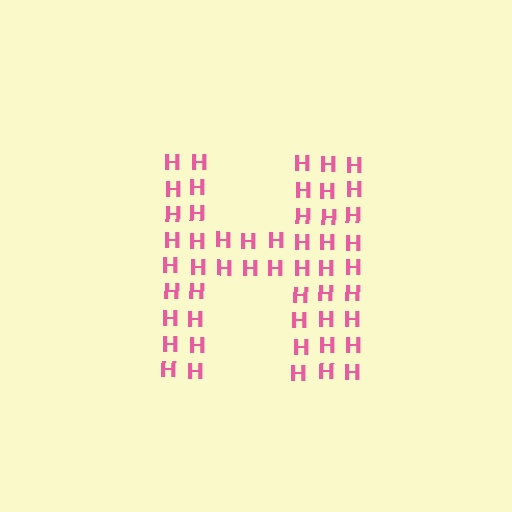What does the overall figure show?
The overall figure shows the letter H.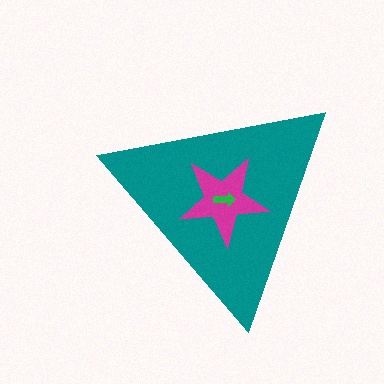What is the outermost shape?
The teal triangle.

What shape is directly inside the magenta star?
The green arrow.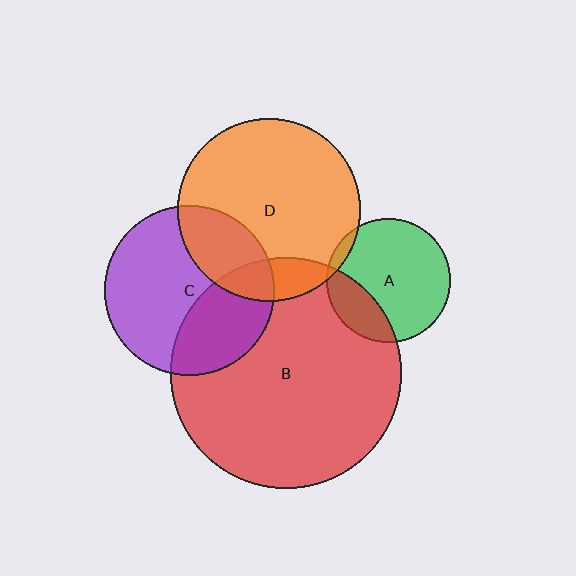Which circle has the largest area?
Circle B (red).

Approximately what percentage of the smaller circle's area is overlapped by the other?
Approximately 35%.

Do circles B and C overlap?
Yes.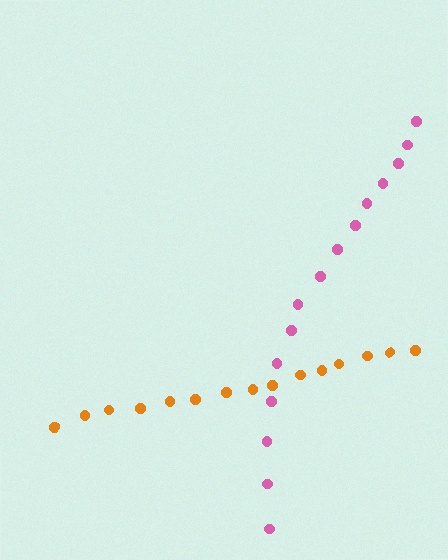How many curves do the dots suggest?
There are 2 distinct paths.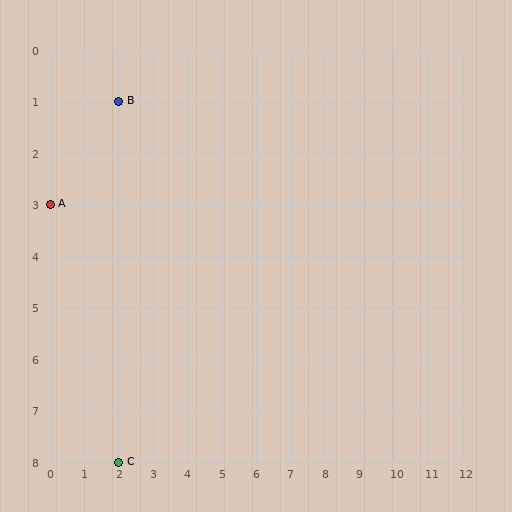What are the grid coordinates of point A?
Point A is at grid coordinates (0, 3).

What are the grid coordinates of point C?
Point C is at grid coordinates (2, 8).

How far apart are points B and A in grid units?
Points B and A are 2 columns and 2 rows apart (about 2.8 grid units diagonally).